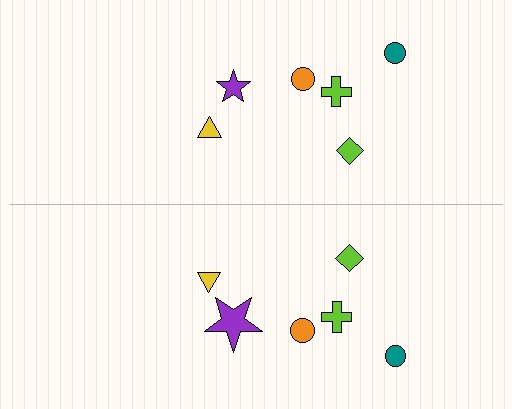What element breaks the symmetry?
The purple star on the bottom side has a different size than its mirror counterpart.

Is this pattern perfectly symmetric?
No, the pattern is not perfectly symmetric. The purple star on the bottom side has a different size than its mirror counterpart.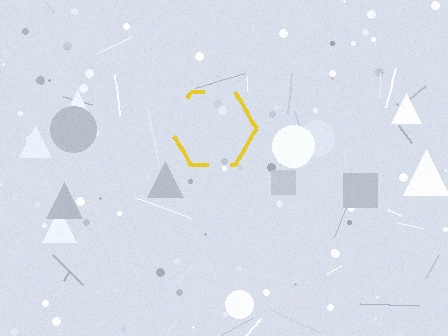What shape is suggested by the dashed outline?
The dashed outline suggests a hexagon.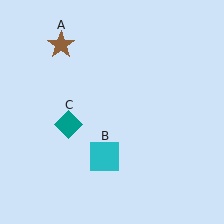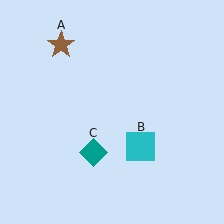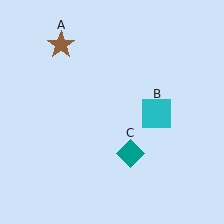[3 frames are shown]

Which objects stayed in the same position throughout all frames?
Brown star (object A) remained stationary.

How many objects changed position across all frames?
2 objects changed position: cyan square (object B), teal diamond (object C).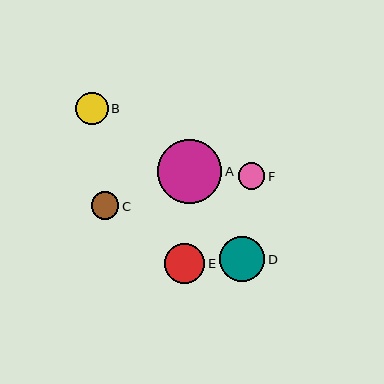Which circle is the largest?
Circle A is the largest with a size of approximately 64 pixels.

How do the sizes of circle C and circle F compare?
Circle C and circle F are approximately the same size.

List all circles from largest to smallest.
From largest to smallest: A, D, E, B, C, F.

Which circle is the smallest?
Circle F is the smallest with a size of approximately 27 pixels.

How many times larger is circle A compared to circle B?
Circle A is approximately 1.9 times the size of circle B.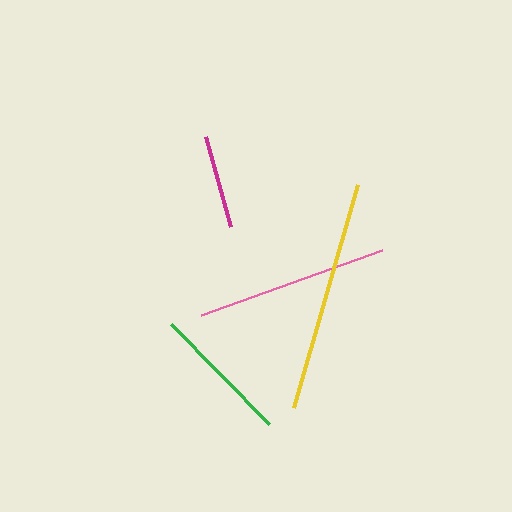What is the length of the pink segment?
The pink segment is approximately 192 pixels long.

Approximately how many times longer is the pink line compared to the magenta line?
The pink line is approximately 2.1 times the length of the magenta line.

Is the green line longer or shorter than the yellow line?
The yellow line is longer than the green line.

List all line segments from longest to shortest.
From longest to shortest: yellow, pink, green, magenta.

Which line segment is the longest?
The yellow line is the longest at approximately 231 pixels.